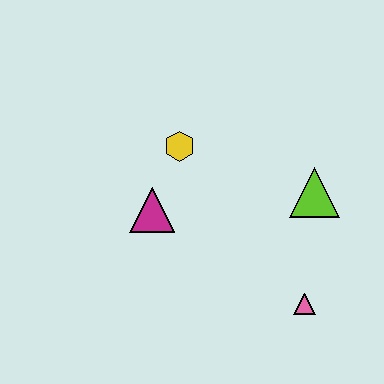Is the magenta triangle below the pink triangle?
No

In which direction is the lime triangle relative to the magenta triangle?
The lime triangle is to the right of the magenta triangle.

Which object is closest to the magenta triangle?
The yellow hexagon is closest to the magenta triangle.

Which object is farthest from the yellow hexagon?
The pink triangle is farthest from the yellow hexagon.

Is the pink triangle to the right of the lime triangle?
No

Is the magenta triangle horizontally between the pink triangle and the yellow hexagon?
No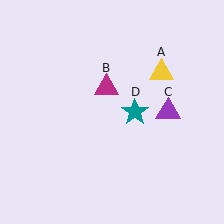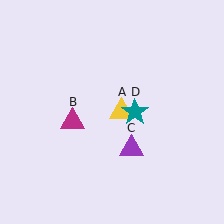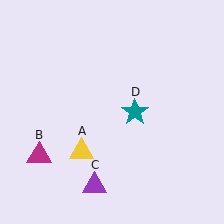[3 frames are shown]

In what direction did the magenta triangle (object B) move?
The magenta triangle (object B) moved down and to the left.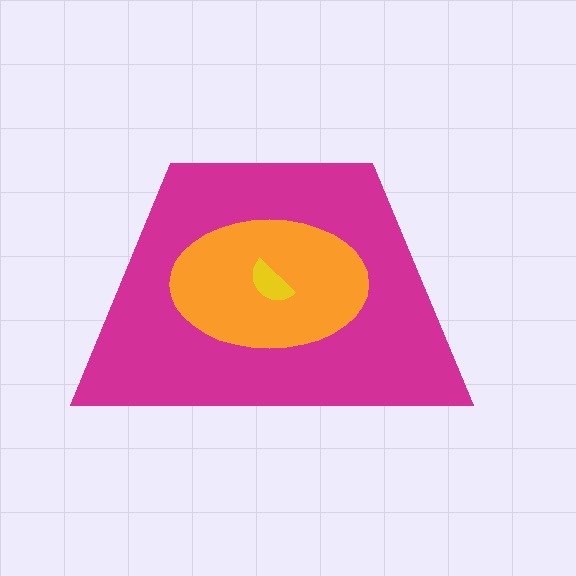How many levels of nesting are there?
3.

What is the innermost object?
The yellow semicircle.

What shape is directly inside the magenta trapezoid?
The orange ellipse.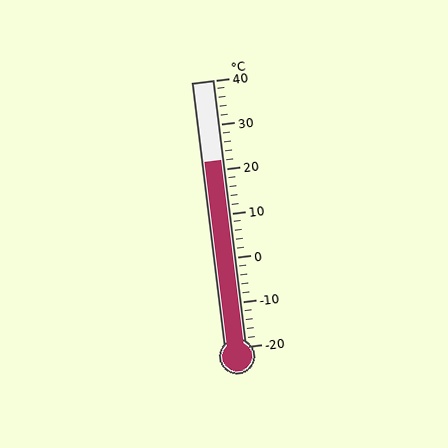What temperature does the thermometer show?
The thermometer shows approximately 22°C.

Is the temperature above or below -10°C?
The temperature is above -10°C.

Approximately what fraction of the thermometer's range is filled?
The thermometer is filled to approximately 70% of its range.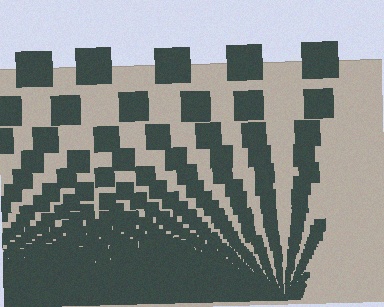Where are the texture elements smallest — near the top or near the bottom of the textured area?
Near the bottom.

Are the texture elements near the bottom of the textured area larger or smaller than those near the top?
Smaller. The gradient is inverted — elements near the bottom are smaller and denser.